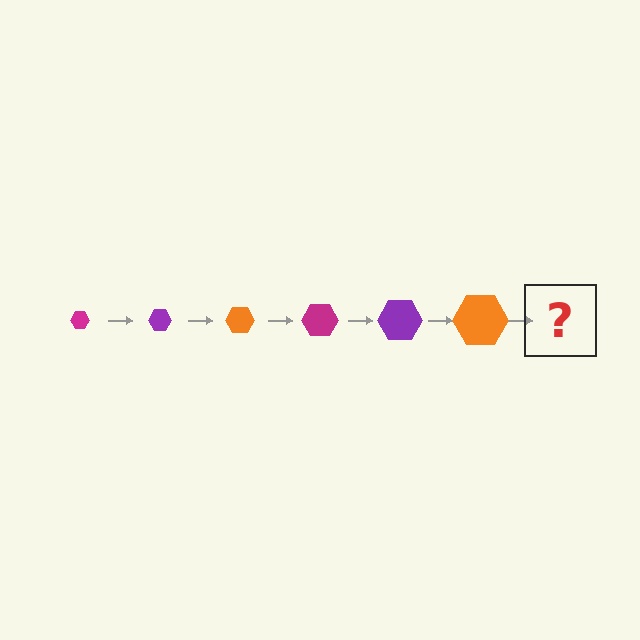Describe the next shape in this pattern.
It should be a magenta hexagon, larger than the previous one.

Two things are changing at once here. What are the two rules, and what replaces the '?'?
The two rules are that the hexagon grows larger each step and the color cycles through magenta, purple, and orange. The '?' should be a magenta hexagon, larger than the previous one.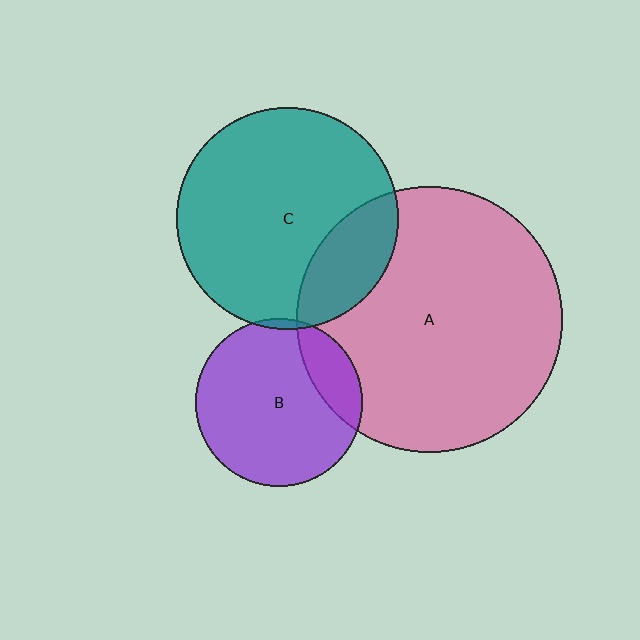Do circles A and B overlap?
Yes.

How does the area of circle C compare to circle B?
Approximately 1.7 times.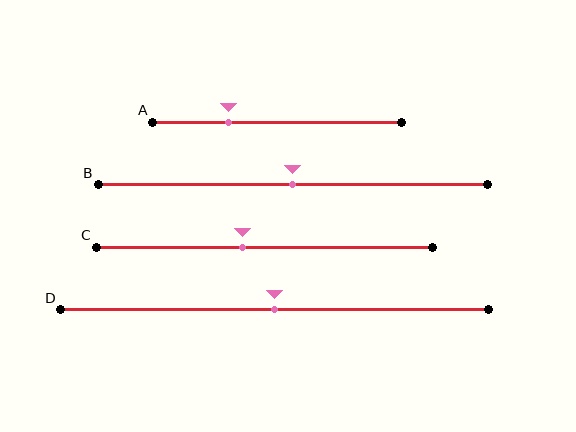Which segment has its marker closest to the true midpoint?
Segment B has its marker closest to the true midpoint.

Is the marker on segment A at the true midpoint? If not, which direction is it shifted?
No, the marker on segment A is shifted to the left by about 19% of the segment length.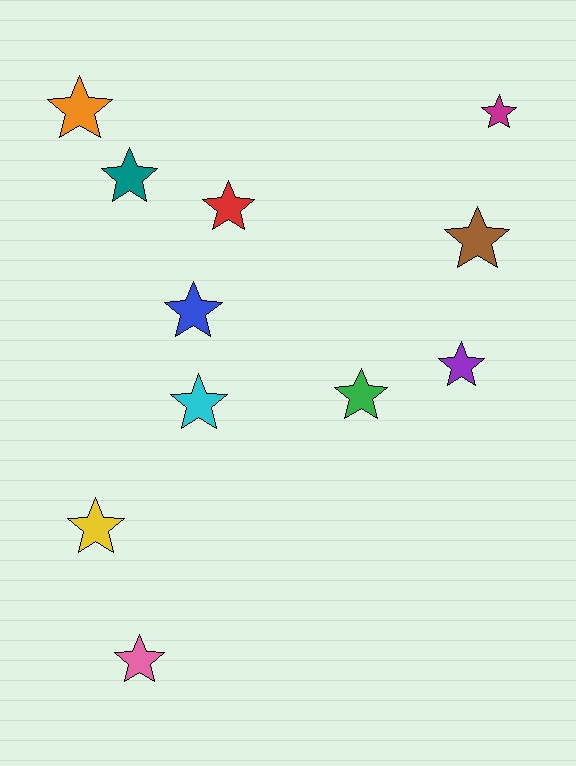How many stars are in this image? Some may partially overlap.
There are 11 stars.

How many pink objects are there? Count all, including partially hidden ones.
There is 1 pink object.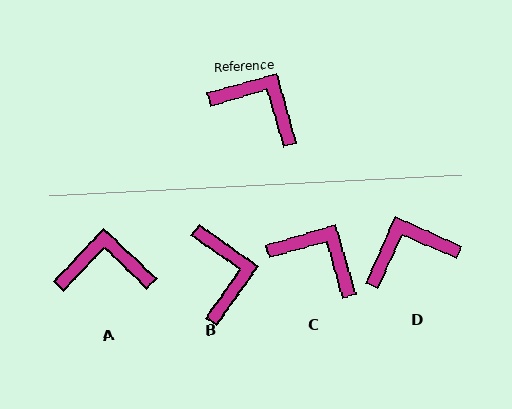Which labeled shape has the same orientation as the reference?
C.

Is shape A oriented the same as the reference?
No, it is off by about 30 degrees.